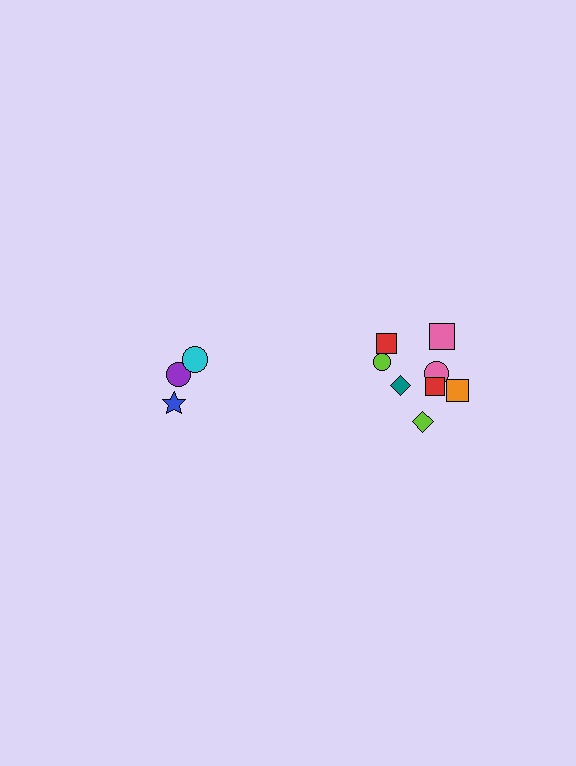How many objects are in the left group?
There are 3 objects.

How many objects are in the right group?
There are 8 objects.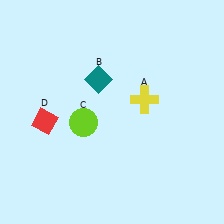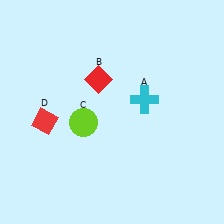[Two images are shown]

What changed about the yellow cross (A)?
In Image 1, A is yellow. In Image 2, it changed to cyan.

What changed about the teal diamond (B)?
In Image 1, B is teal. In Image 2, it changed to red.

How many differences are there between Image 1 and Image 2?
There are 2 differences between the two images.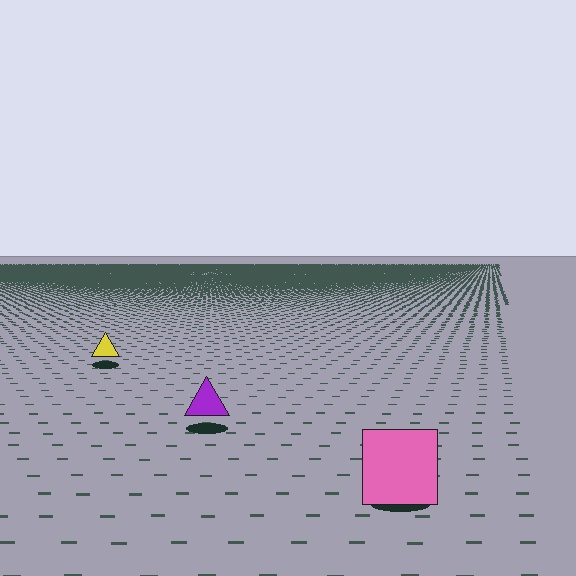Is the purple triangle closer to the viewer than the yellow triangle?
Yes. The purple triangle is closer — you can tell from the texture gradient: the ground texture is coarser near it.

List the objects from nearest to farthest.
From nearest to farthest: the pink square, the purple triangle, the yellow triangle.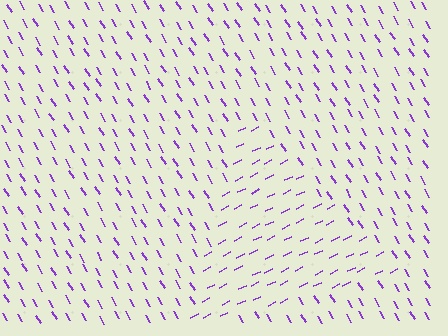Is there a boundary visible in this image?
Yes, there is a texture boundary formed by a change in line orientation.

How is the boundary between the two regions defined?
The boundary is defined purely by a change in line orientation (approximately 86 degrees difference). All lines are the same color and thickness.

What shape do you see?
I see a triangle.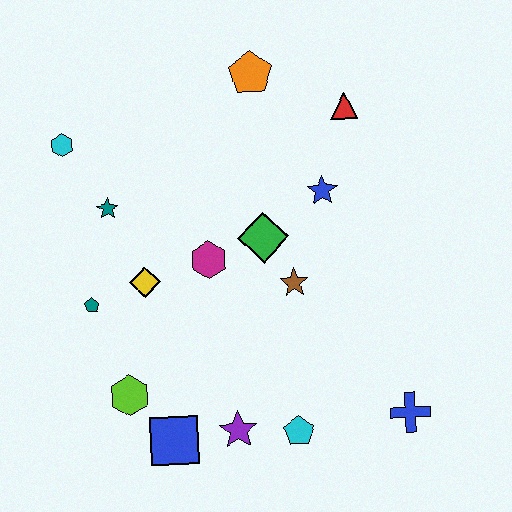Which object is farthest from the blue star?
The blue square is farthest from the blue star.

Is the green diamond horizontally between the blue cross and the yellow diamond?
Yes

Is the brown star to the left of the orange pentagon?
No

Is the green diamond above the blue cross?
Yes